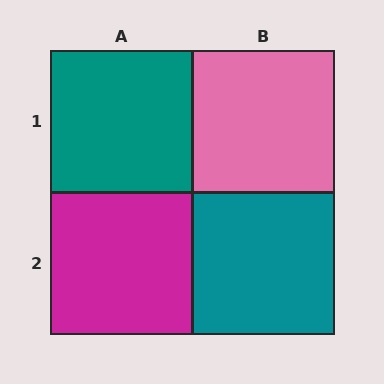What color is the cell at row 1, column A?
Teal.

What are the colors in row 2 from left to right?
Magenta, teal.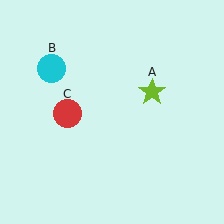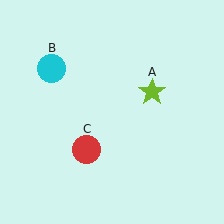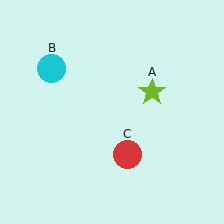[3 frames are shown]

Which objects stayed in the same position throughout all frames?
Lime star (object A) and cyan circle (object B) remained stationary.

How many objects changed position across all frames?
1 object changed position: red circle (object C).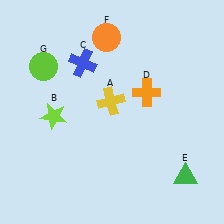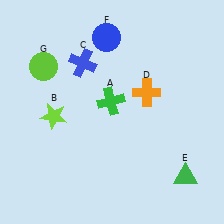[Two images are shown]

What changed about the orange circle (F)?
In Image 1, F is orange. In Image 2, it changed to blue.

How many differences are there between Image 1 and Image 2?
There are 2 differences between the two images.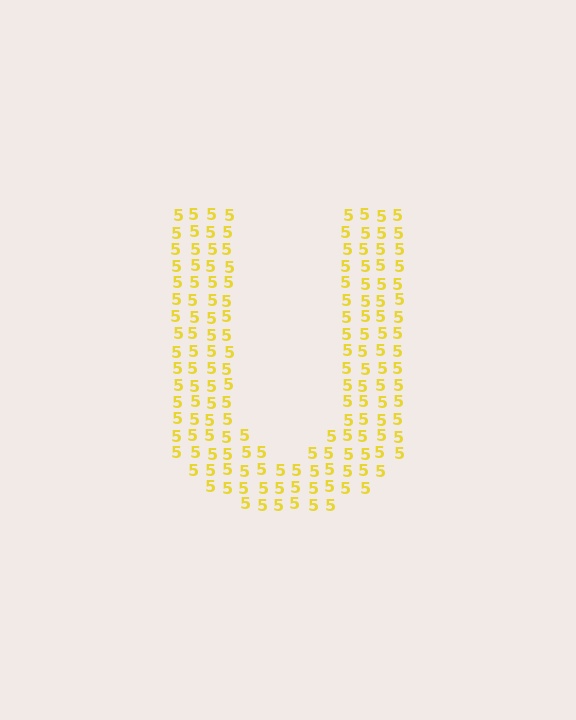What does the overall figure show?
The overall figure shows the letter U.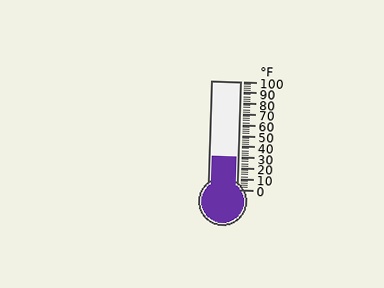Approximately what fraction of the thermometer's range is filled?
The thermometer is filled to approximately 30% of its range.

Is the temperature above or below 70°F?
The temperature is below 70°F.